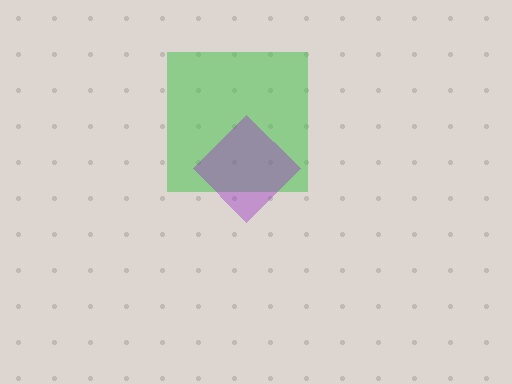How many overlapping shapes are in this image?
There are 2 overlapping shapes in the image.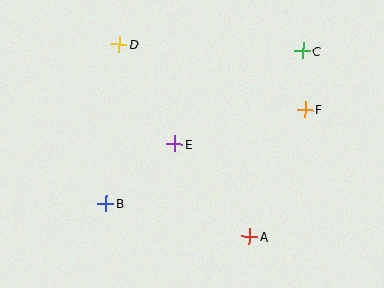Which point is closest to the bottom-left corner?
Point B is closest to the bottom-left corner.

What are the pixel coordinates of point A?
Point A is at (249, 237).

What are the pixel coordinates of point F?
Point F is at (305, 109).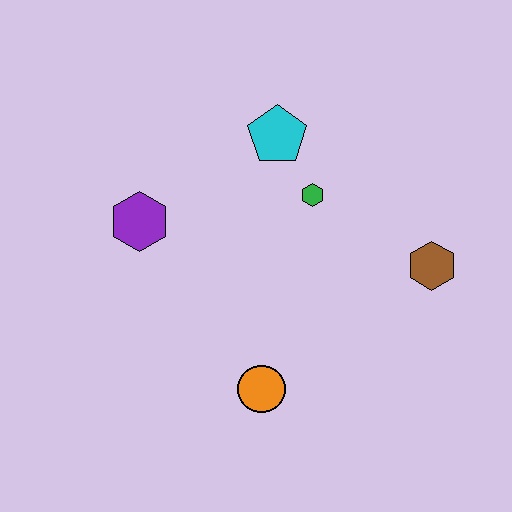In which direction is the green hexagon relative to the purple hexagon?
The green hexagon is to the right of the purple hexagon.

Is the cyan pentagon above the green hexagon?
Yes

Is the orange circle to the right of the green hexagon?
No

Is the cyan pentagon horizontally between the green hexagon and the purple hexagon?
Yes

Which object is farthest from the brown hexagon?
The purple hexagon is farthest from the brown hexagon.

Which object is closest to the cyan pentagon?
The green hexagon is closest to the cyan pentagon.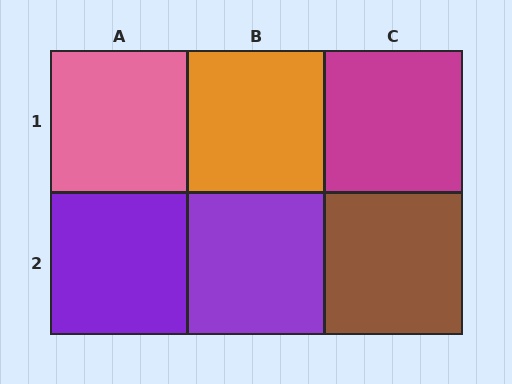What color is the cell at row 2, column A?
Purple.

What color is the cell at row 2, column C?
Brown.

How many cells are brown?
1 cell is brown.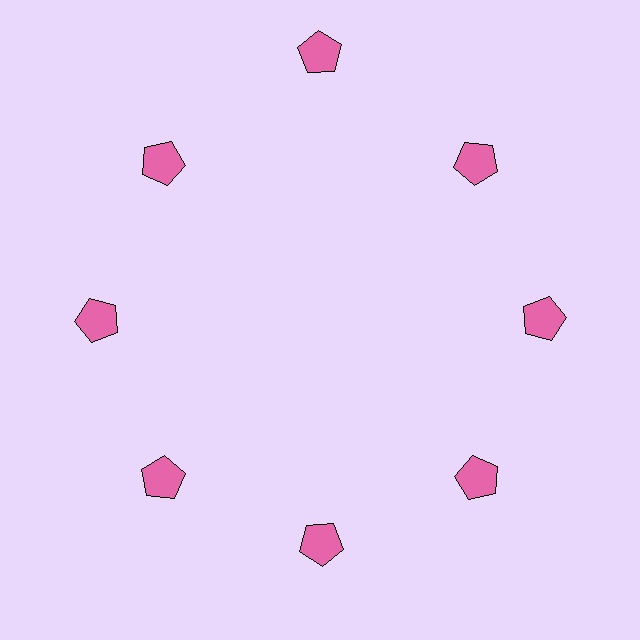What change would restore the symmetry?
The symmetry would be restored by moving it inward, back onto the ring so that all 8 pentagons sit at equal angles and equal distance from the center.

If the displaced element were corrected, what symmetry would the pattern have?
It would have 8-fold rotational symmetry — the pattern would map onto itself every 45 degrees.